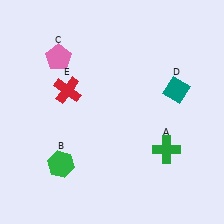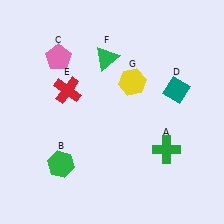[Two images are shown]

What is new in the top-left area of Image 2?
A green triangle (F) was added in the top-left area of Image 2.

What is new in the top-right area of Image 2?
A yellow hexagon (G) was added in the top-right area of Image 2.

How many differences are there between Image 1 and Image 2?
There are 2 differences between the two images.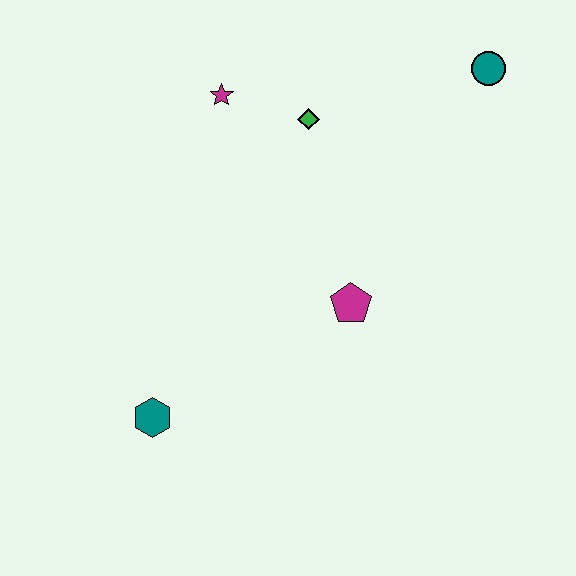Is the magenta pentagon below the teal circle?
Yes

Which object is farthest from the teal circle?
The teal hexagon is farthest from the teal circle.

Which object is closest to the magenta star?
The green diamond is closest to the magenta star.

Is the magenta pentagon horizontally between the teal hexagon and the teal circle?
Yes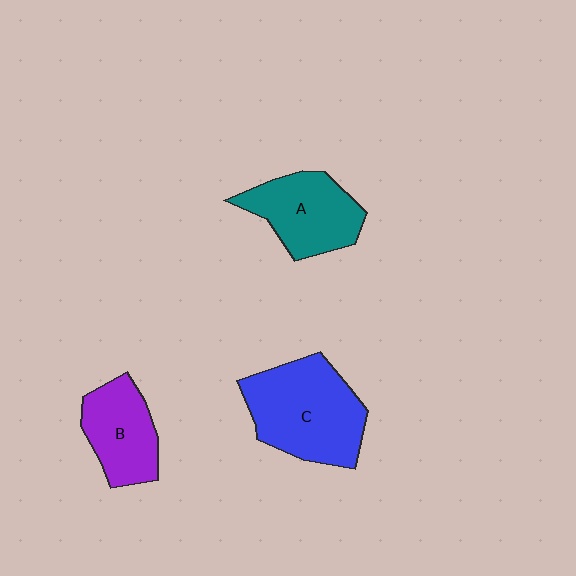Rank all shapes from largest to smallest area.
From largest to smallest: C (blue), A (teal), B (purple).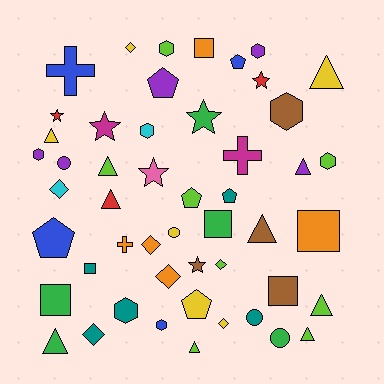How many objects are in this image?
There are 50 objects.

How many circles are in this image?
There are 4 circles.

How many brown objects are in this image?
There are 4 brown objects.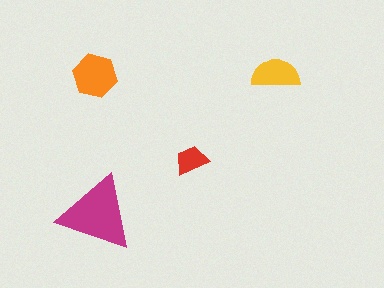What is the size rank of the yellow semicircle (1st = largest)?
3rd.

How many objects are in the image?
There are 4 objects in the image.